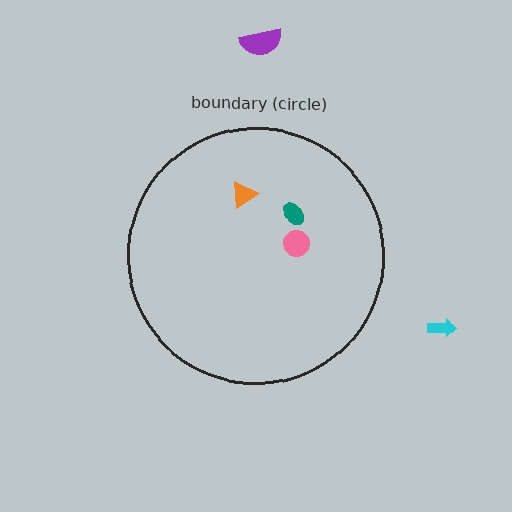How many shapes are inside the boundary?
3 inside, 2 outside.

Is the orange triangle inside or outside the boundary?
Inside.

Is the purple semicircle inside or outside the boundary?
Outside.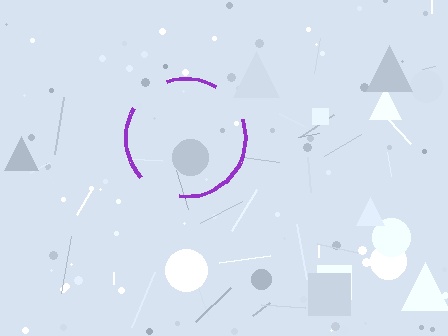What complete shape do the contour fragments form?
The contour fragments form a circle.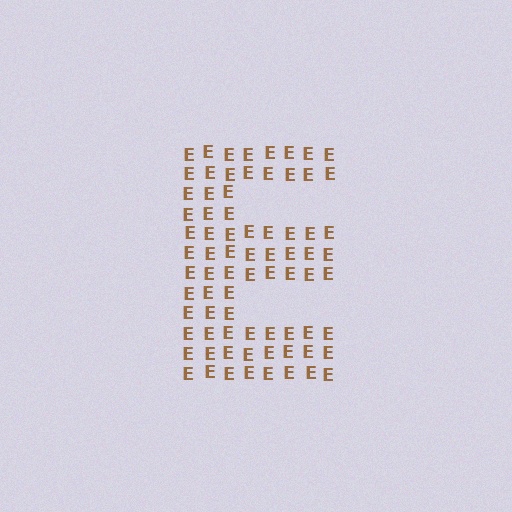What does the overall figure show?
The overall figure shows the letter E.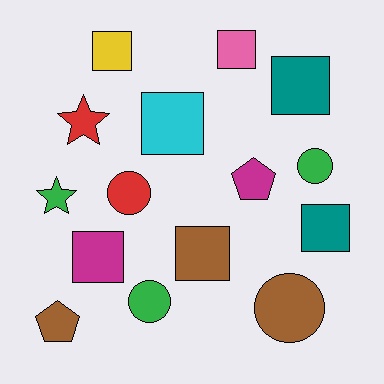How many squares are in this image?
There are 7 squares.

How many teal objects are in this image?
There are 2 teal objects.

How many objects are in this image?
There are 15 objects.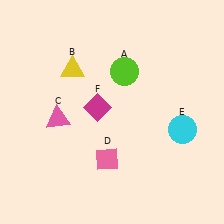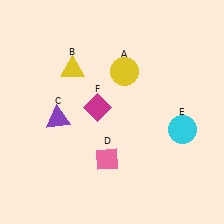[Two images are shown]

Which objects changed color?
A changed from lime to yellow. C changed from pink to purple.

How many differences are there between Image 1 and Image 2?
There are 2 differences between the two images.